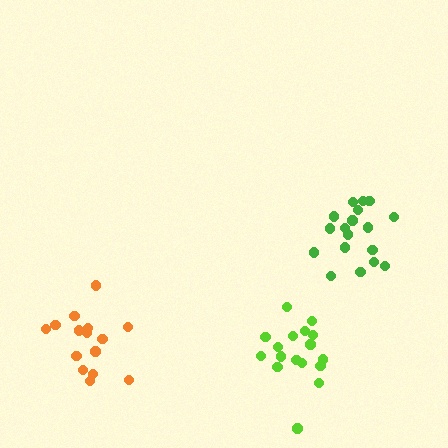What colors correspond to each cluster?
The clusters are colored: orange, green, lime.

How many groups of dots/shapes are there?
There are 3 groups.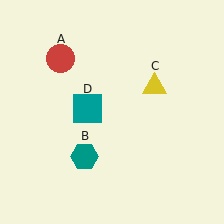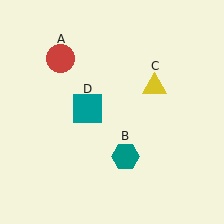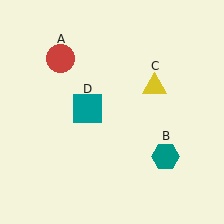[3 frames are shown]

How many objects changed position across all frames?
1 object changed position: teal hexagon (object B).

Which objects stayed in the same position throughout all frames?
Red circle (object A) and yellow triangle (object C) and teal square (object D) remained stationary.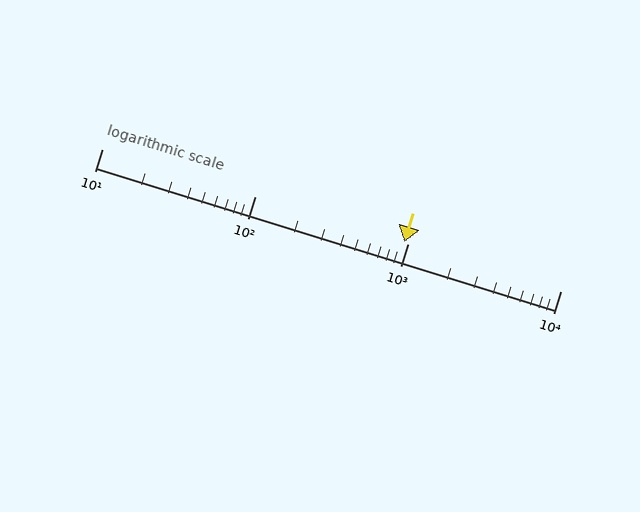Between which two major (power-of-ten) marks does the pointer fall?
The pointer is between 100 and 1000.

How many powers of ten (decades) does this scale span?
The scale spans 3 decades, from 10 to 10000.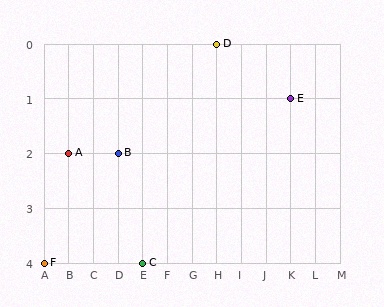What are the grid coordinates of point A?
Point A is at grid coordinates (B, 2).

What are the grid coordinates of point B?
Point B is at grid coordinates (D, 2).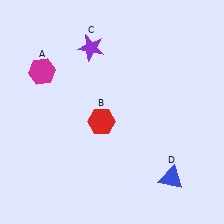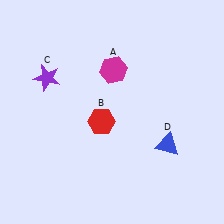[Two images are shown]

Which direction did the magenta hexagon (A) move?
The magenta hexagon (A) moved right.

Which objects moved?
The objects that moved are: the magenta hexagon (A), the purple star (C), the blue triangle (D).